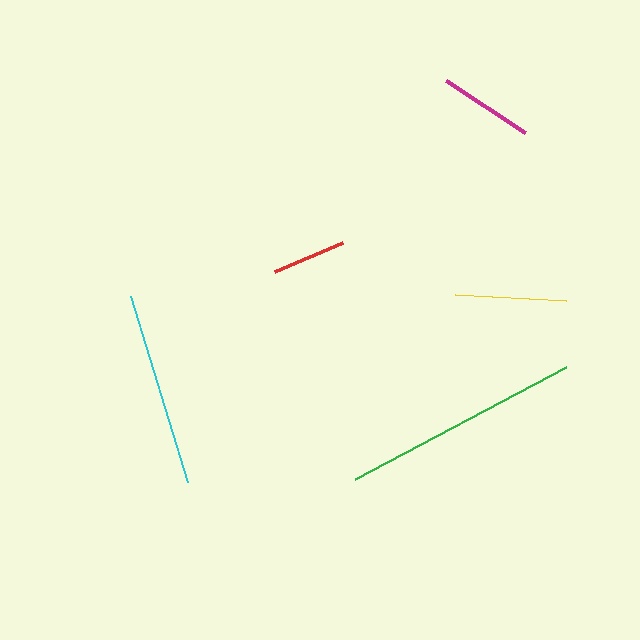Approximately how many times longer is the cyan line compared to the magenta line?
The cyan line is approximately 2.1 times the length of the magenta line.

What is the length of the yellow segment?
The yellow segment is approximately 112 pixels long.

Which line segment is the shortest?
The red line is the shortest at approximately 75 pixels.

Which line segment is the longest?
The green line is the longest at approximately 240 pixels.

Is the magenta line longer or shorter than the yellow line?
The yellow line is longer than the magenta line.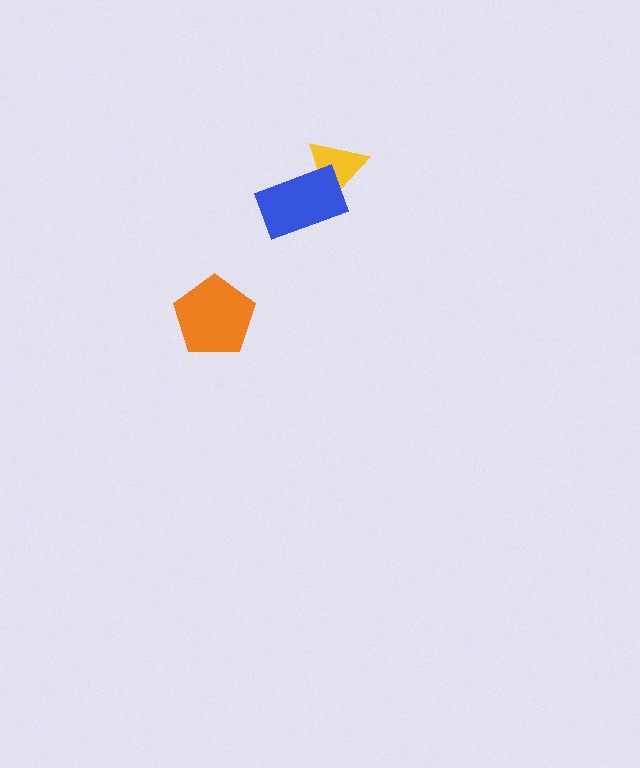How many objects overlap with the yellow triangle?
1 object overlaps with the yellow triangle.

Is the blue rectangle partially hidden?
No, no other shape covers it.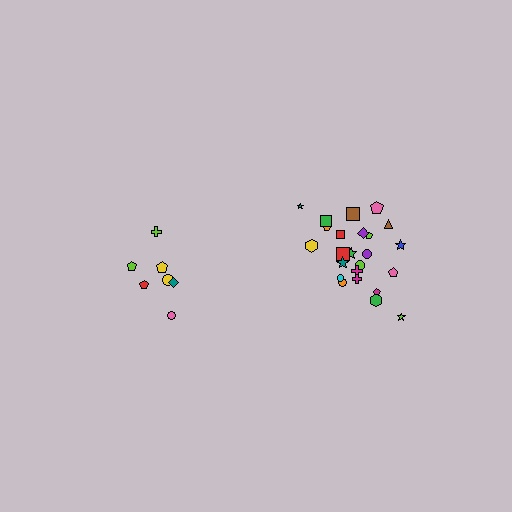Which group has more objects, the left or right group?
The right group.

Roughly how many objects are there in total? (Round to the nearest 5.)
Roughly 30 objects in total.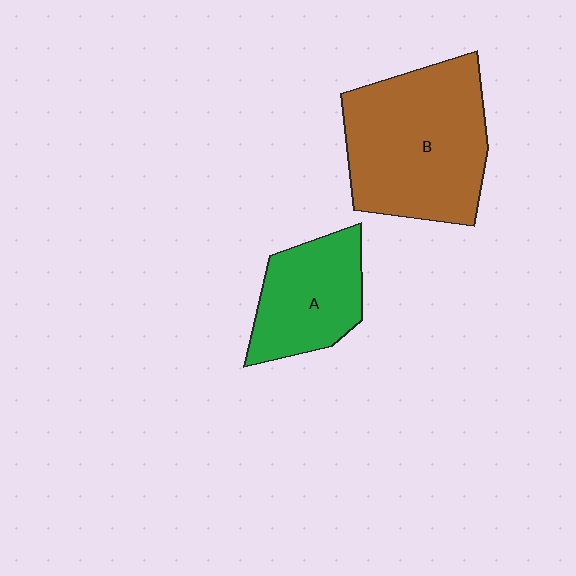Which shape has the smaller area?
Shape A (green).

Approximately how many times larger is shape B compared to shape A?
Approximately 1.8 times.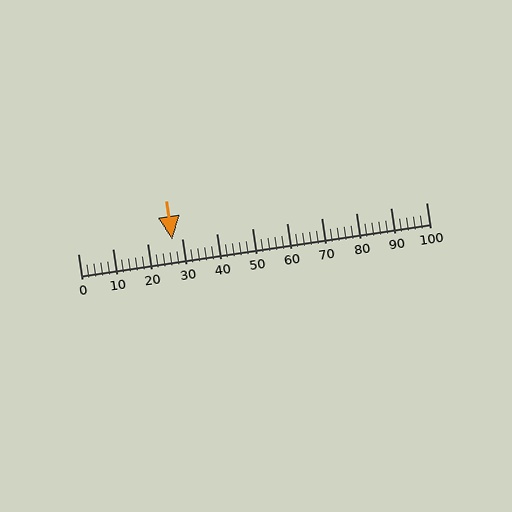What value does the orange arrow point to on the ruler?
The orange arrow points to approximately 27.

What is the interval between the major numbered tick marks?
The major tick marks are spaced 10 units apart.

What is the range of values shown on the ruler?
The ruler shows values from 0 to 100.